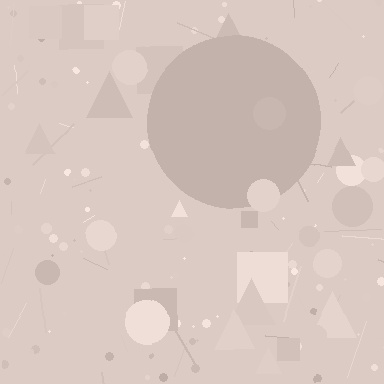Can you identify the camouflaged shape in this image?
The camouflaged shape is a circle.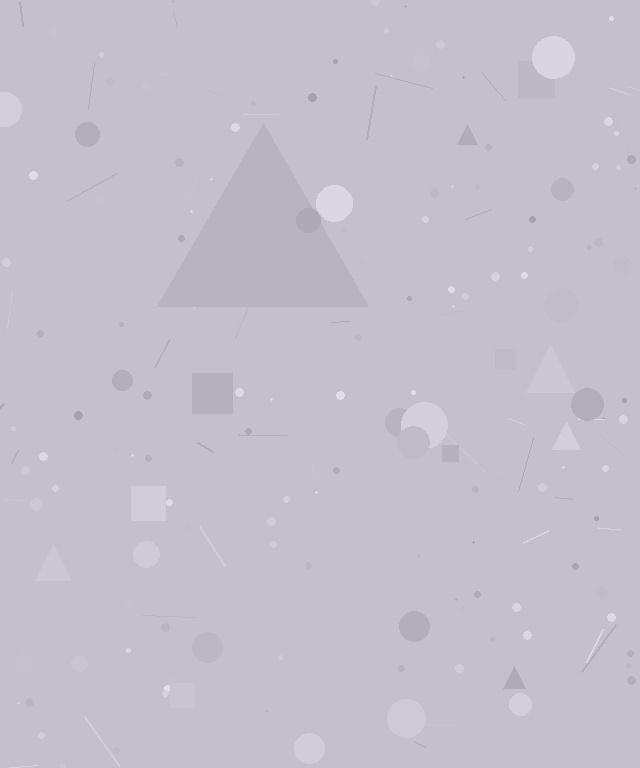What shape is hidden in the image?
A triangle is hidden in the image.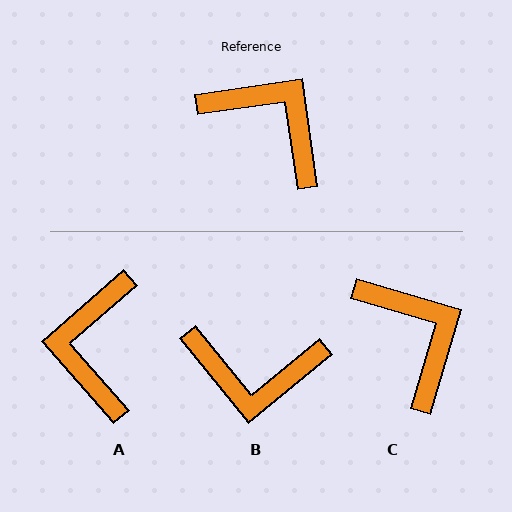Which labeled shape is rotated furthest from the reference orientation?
B, about 149 degrees away.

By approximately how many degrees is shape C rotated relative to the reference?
Approximately 25 degrees clockwise.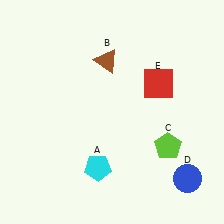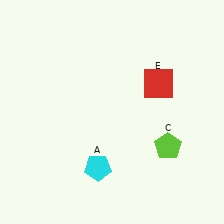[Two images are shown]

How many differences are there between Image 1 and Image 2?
There are 2 differences between the two images.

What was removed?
The blue circle (D), the brown triangle (B) were removed in Image 2.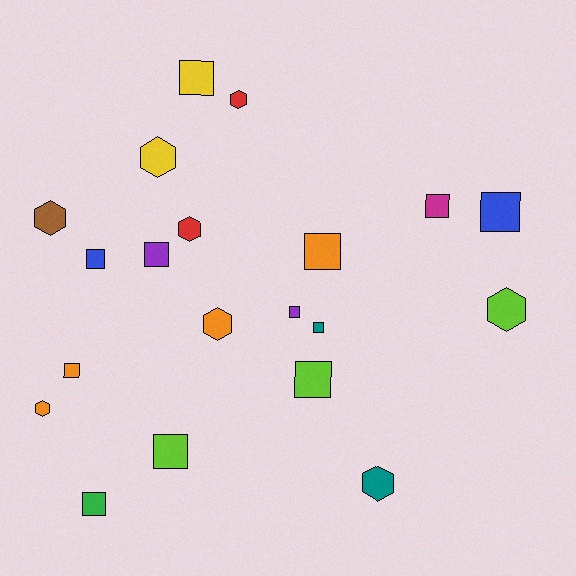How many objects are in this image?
There are 20 objects.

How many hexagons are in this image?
There are 8 hexagons.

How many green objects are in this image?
There is 1 green object.